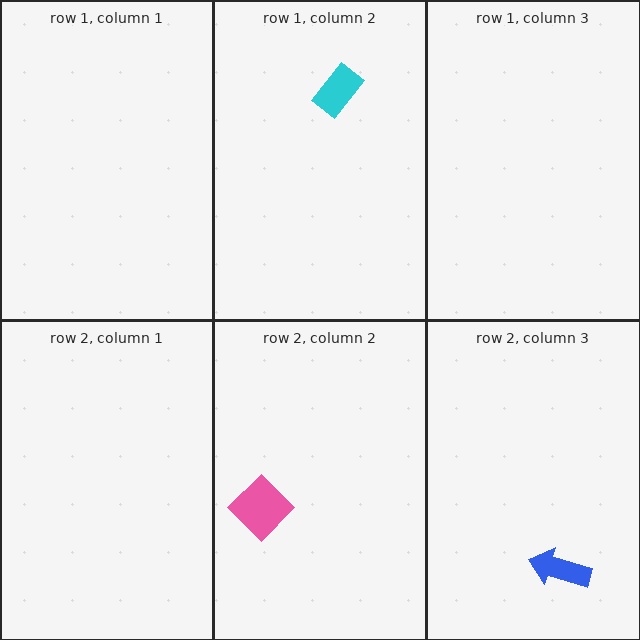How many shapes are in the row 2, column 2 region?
1.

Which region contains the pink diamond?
The row 2, column 2 region.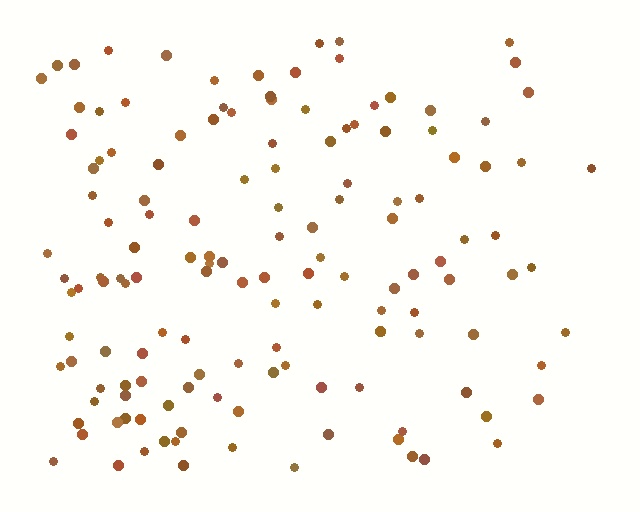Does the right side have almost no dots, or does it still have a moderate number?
Still a moderate number, just noticeably fewer than the left.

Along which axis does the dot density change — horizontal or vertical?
Horizontal.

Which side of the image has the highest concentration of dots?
The left.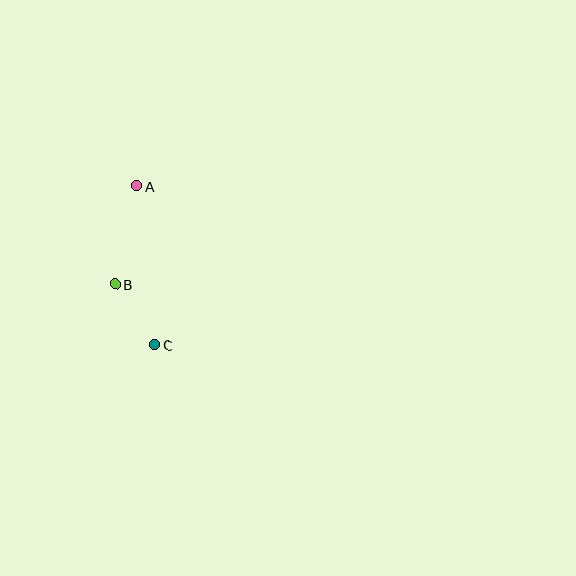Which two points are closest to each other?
Points B and C are closest to each other.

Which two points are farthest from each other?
Points A and C are farthest from each other.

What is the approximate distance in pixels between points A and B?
The distance between A and B is approximately 101 pixels.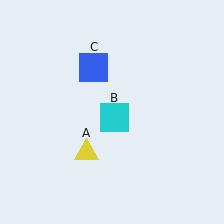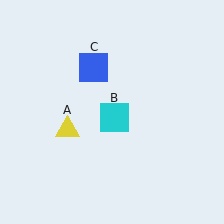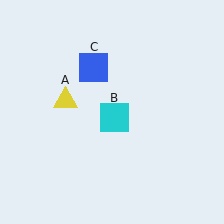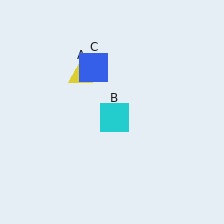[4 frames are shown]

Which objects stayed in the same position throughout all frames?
Cyan square (object B) and blue square (object C) remained stationary.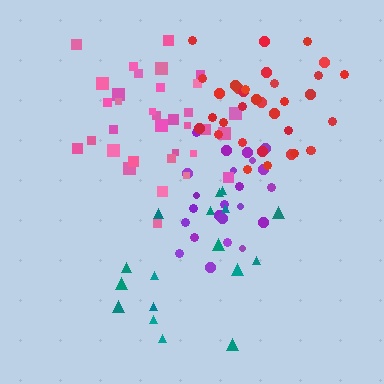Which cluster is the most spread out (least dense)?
Teal.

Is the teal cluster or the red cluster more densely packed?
Red.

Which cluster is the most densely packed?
Red.